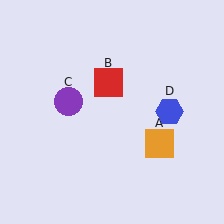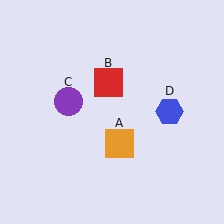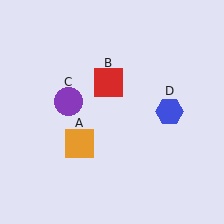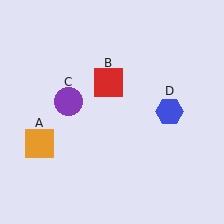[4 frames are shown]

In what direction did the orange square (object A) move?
The orange square (object A) moved left.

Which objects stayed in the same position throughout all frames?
Red square (object B) and purple circle (object C) and blue hexagon (object D) remained stationary.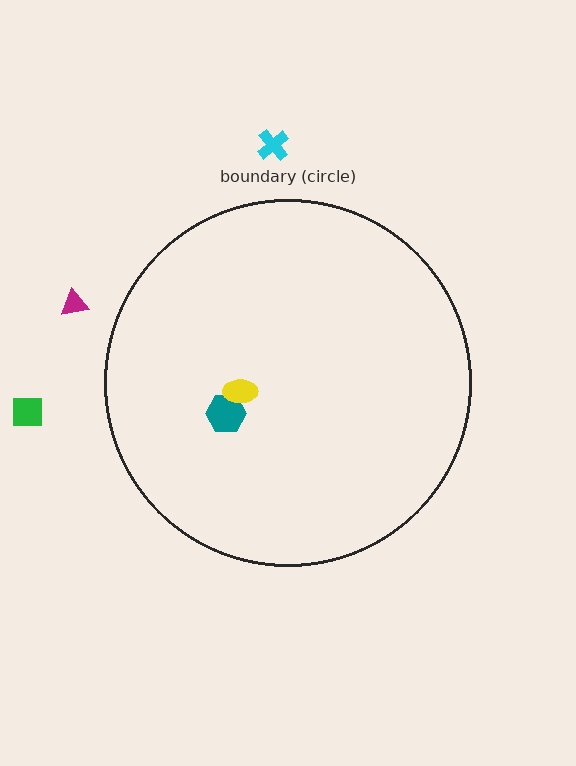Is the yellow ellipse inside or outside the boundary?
Inside.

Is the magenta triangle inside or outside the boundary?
Outside.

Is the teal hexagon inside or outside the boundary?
Inside.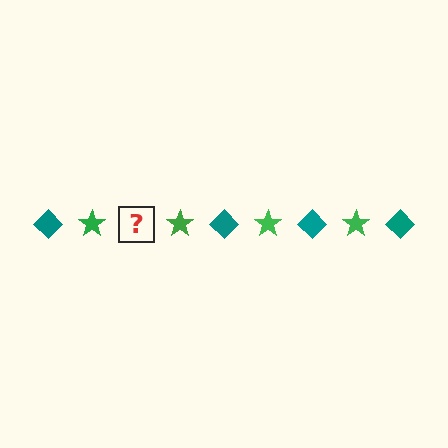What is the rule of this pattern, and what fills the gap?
The rule is that the pattern alternates between teal diamond and green star. The gap should be filled with a teal diamond.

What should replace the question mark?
The question mark should be replaced with a teal diamond.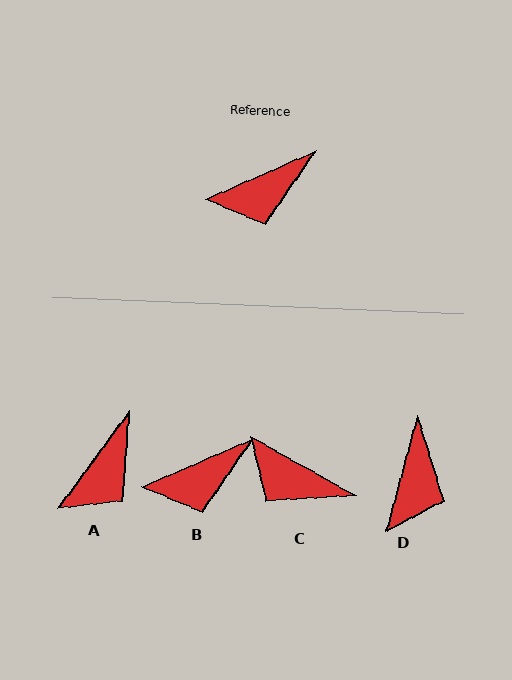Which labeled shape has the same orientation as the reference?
B.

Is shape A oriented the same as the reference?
No, it is off by about 30 degrees.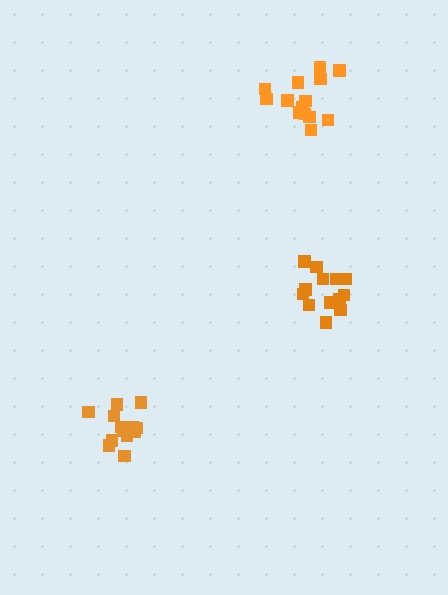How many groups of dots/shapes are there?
There are 3 groups.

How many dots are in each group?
Group 1: 15 dots, Group 2: 13 dots, Group 3: 13 dots (41 total).